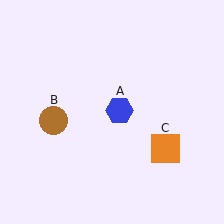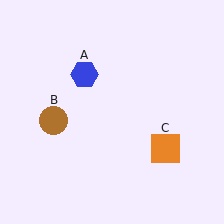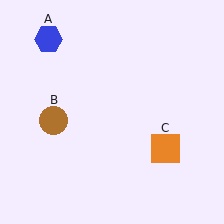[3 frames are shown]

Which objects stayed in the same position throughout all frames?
Brown circle (object B) and orange square (object C) remained stationary.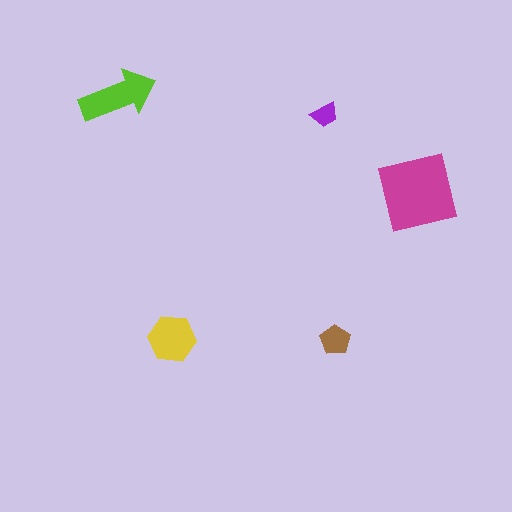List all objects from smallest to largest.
The purple trapezoid, the brown pentagon, the yellow hexagon, the lime arrow, the magenta square.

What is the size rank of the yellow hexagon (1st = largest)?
3rd.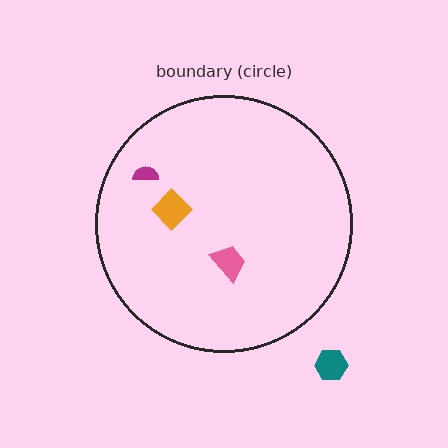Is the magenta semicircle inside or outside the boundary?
Inside.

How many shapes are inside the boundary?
3 inside, 1 outside.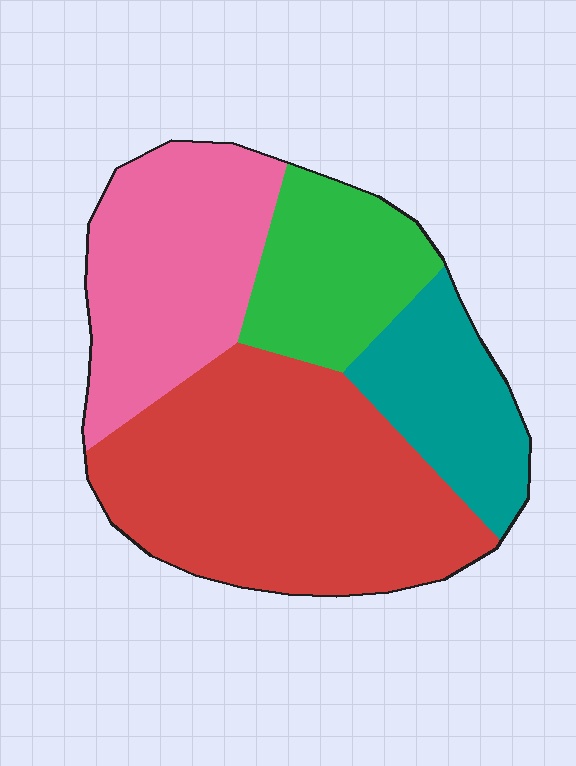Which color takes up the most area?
Red, at roughly 40%.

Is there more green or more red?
Red.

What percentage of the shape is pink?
Pink covers 26% of the shape.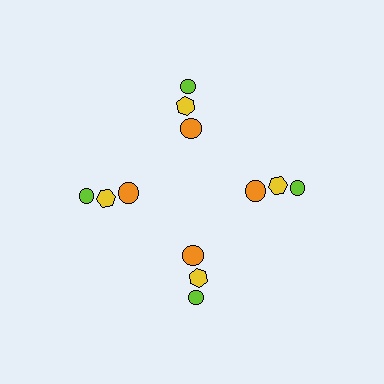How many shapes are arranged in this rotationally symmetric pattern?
There are 12 shapes, arranged in 4 groups of 3.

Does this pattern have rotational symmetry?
Yes, this pattern has 4-fold rotational symmetry. It looks the same after rotating 90 degrees around the center.